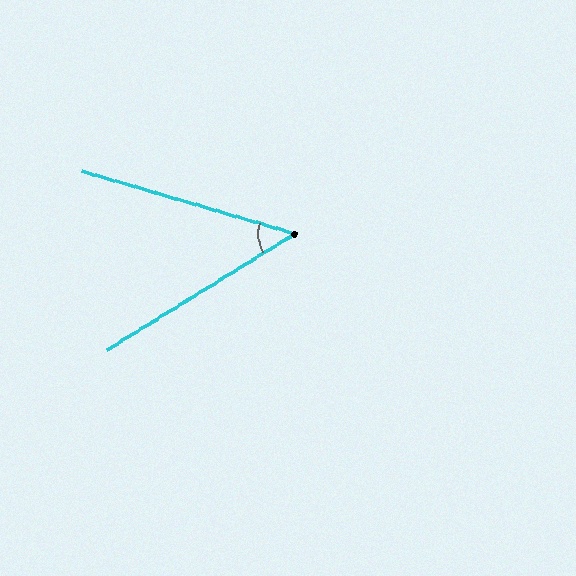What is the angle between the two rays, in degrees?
Approximately 48 degrees.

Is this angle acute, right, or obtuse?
It is acute.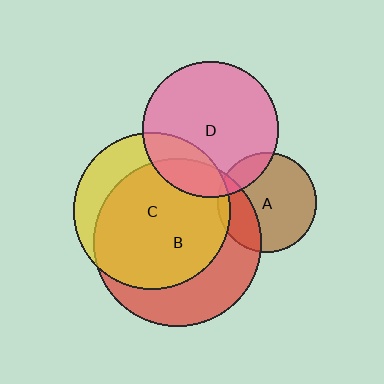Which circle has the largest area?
Circle B (red).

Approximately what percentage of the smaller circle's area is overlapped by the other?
Approximately 25%.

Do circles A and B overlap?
Yes.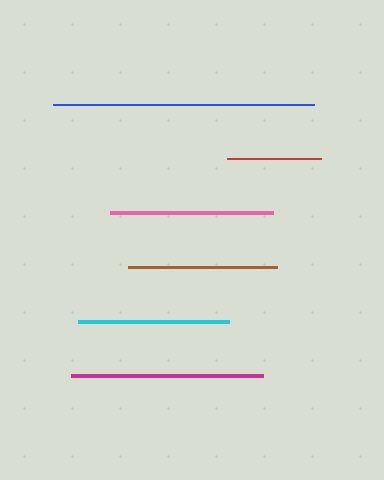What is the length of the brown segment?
The brown segment is approximately 149 pixels long.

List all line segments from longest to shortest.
From longest to shortest: blue, magenta, pink, cyan, brown, red.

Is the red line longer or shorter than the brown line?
The brown line is longer than the red line.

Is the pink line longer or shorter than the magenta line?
The magenta line is longer than the pink line.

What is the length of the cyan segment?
The cyan segment is approximately 151 pixels long.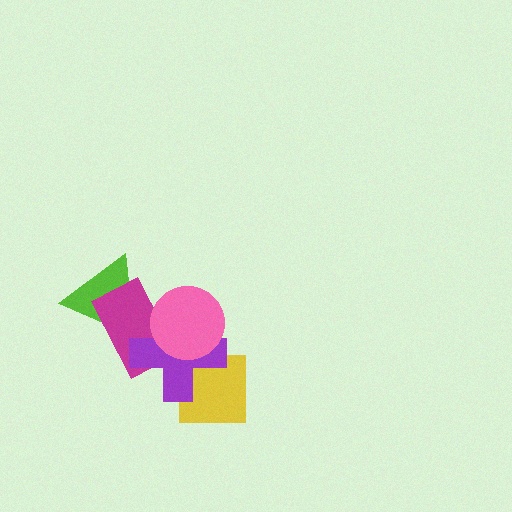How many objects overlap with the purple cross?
3 objects overlap with the purple cross.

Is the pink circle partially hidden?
No, no other shape covers it.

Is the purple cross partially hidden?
Yes, it is partially covered by another shape.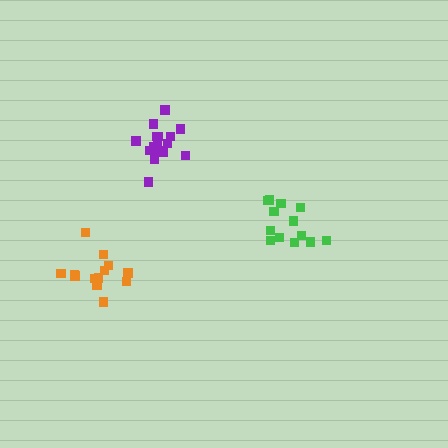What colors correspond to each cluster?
The clusters are colored: purple, green, orange.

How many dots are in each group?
Group 1: 17 dots, Group 2: 13 dots, Group 3: 13 dots (43 total).